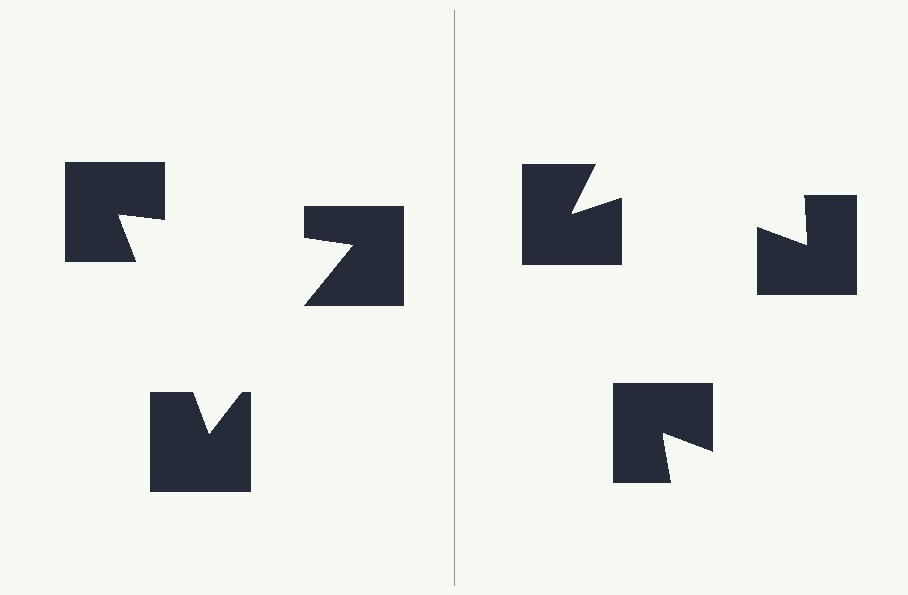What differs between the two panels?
The notched squares are positioned identically on both sides; only the wedge orientations differ. On the left they align to a triangle; on the right they are misaligned.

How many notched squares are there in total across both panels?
6 — 3 on each side.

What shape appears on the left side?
An illusory triangle.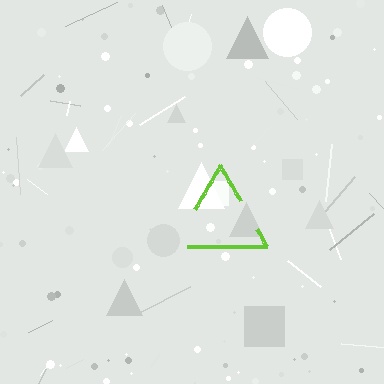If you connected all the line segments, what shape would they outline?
They would outline a triangle.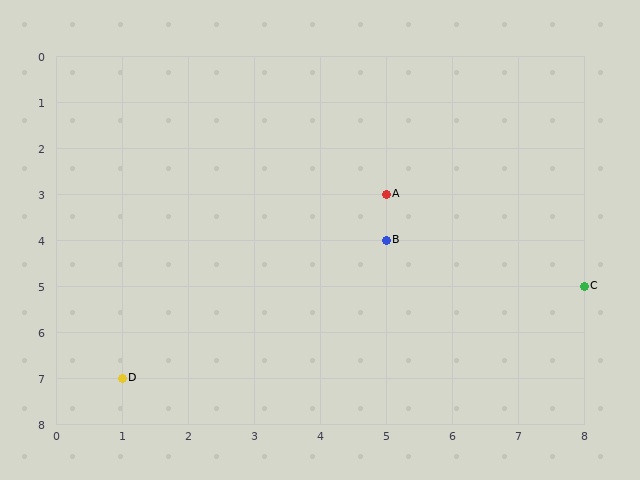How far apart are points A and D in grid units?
Points A and D are 4 columns and 4 rows apart (about 5.7 grid units diagonally).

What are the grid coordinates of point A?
Point A is at grid coordinates (5, 3).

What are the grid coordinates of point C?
Point C is at grid coordinates (8, 5).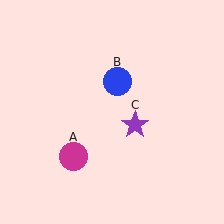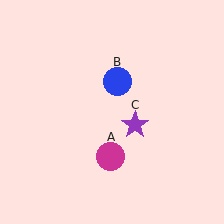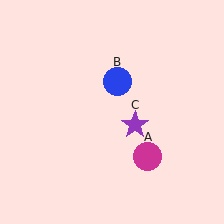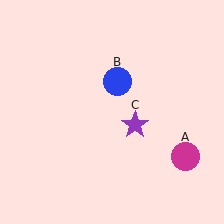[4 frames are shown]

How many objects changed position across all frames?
1 object changed position: magenta circle (object A).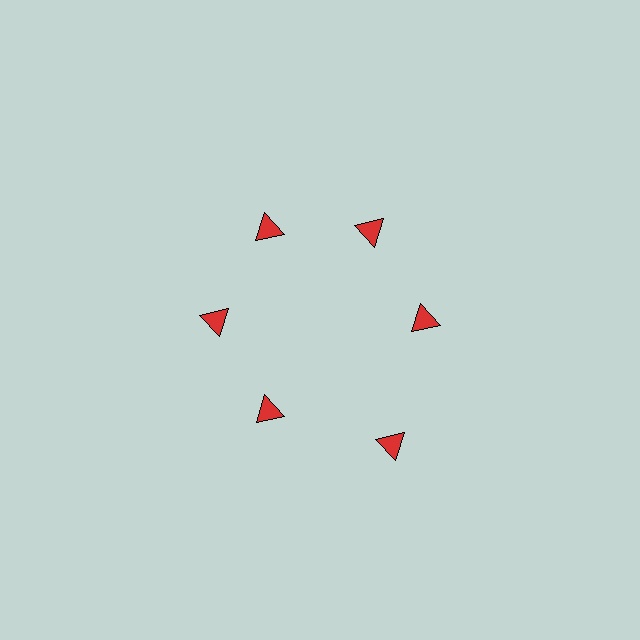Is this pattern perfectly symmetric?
No. The 6 red triangles are arranged in a ring, but one element near the 5 o'clock position is pushed outward from the center, breaking the 6-fold rotational symmetry.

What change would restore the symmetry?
The symmetry would be restored by moving it inward, back onto the ring so that all 6 triangles sit at equal angles and equal distance from the center.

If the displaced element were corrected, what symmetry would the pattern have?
It would have 6-fold rotational symmetry — the pattern would map onto itself every 60 degrees.